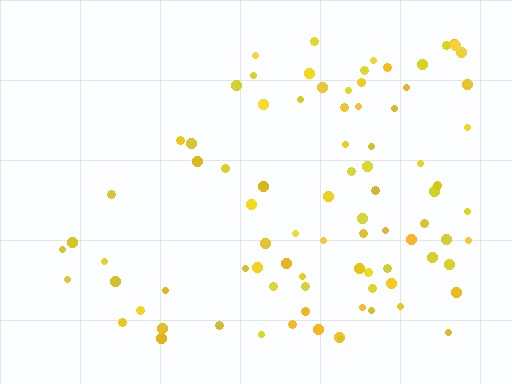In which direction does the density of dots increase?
From left to right, with the right side densest.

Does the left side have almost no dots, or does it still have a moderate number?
Still a moderate number, just noticeably fewer than the right.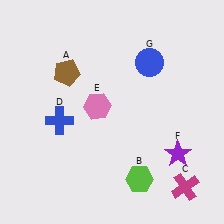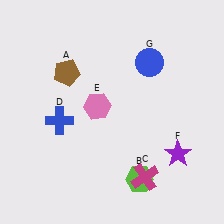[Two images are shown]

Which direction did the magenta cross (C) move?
The magenta cross (C) moved left.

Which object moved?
The magenta cross (C) moved left.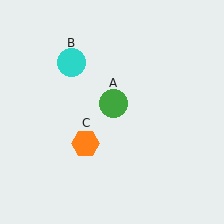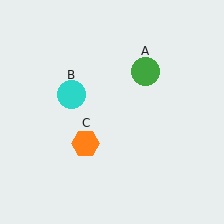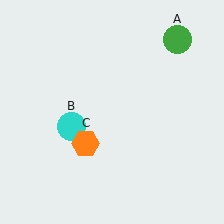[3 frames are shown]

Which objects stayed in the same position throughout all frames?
Orange hexagon (object C) remained stationary.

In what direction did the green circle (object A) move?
The green circle (object A) moved up and to the right.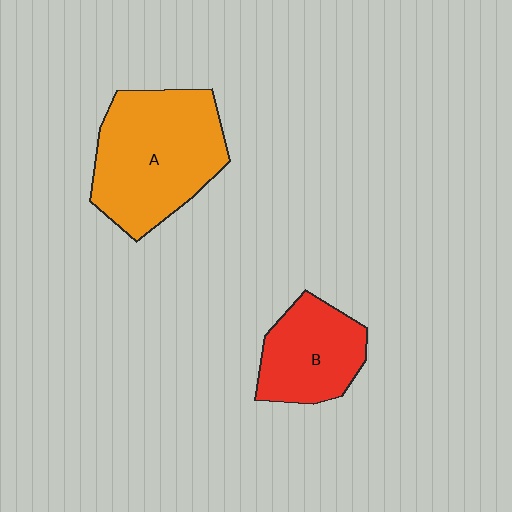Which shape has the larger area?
Shape A (orange).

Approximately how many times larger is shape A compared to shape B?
Approximately 1.7 times.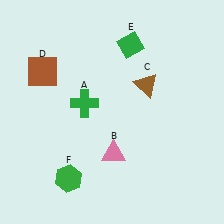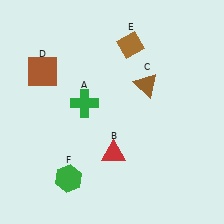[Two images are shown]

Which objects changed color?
B changed from pink to red. E changed from green to brown.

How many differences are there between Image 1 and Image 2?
There are 2 differences between the two images.